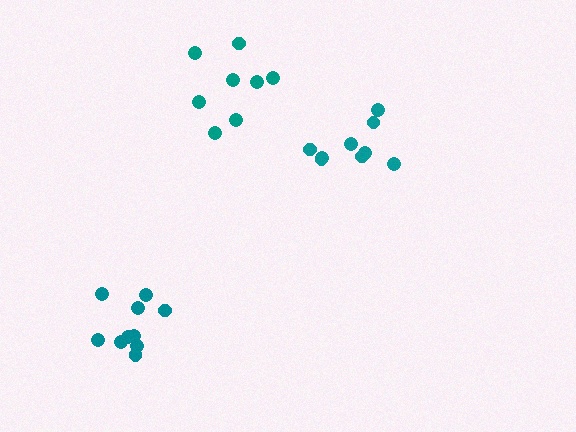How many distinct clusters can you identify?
There are 3 distinct clusters.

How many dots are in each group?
Group 1: 8 dots, Group 2: 10 dots, Group 3: 9 dots (27 total).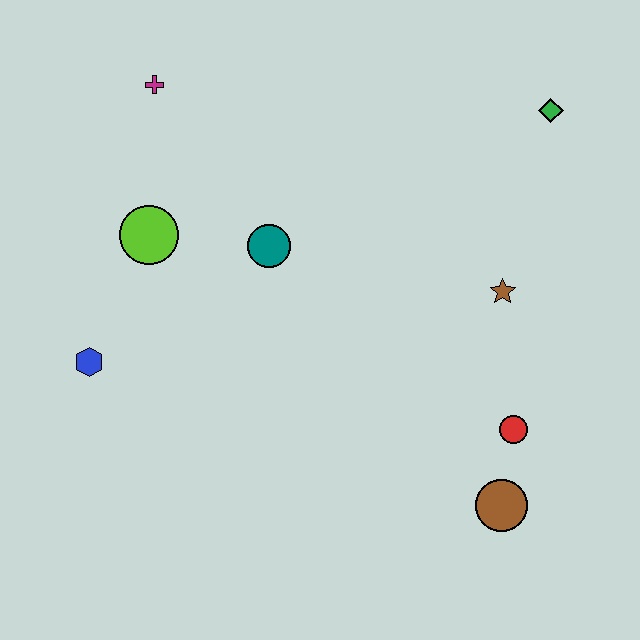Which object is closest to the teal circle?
The lime circle is closest to the teal circle.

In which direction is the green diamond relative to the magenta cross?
The green diamond is to the right of the magenta cross.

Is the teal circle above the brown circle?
Yes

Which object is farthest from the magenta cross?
The brown circle is farthest from the magenta cross.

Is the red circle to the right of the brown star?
Yes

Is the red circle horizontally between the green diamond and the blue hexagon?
Yes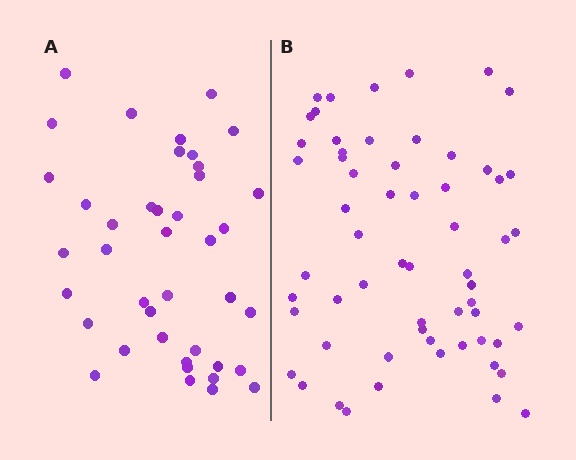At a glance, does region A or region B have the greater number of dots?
Region B (the right region) has more dots.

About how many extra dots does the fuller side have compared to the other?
Region B has approximately 20 more dots than region A.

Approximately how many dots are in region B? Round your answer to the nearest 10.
About 60 dots.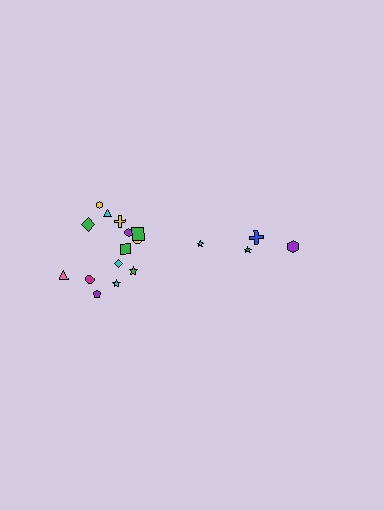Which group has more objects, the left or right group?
The left group.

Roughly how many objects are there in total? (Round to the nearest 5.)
Roughly 20 objects in total.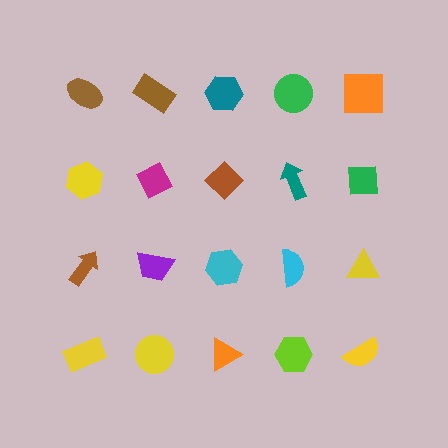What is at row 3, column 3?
A cyan hexagon.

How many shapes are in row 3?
5 shapes.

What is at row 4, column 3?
An orange triangle.